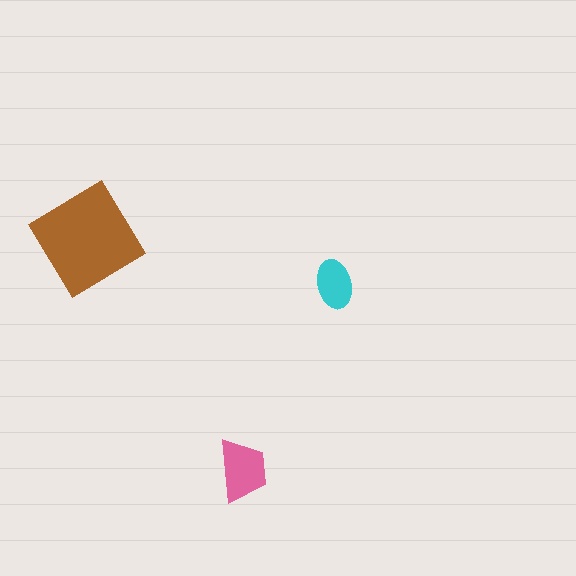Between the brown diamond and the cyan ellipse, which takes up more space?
The brown diamond.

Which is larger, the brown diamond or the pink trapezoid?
The brown diamond.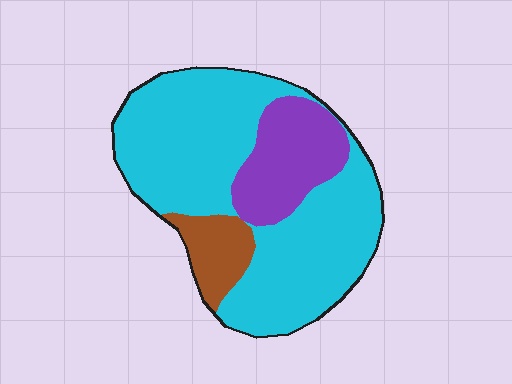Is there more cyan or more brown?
Cyan.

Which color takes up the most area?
Cyan, at roughly 70%.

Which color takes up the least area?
Brown, at roughly 10%.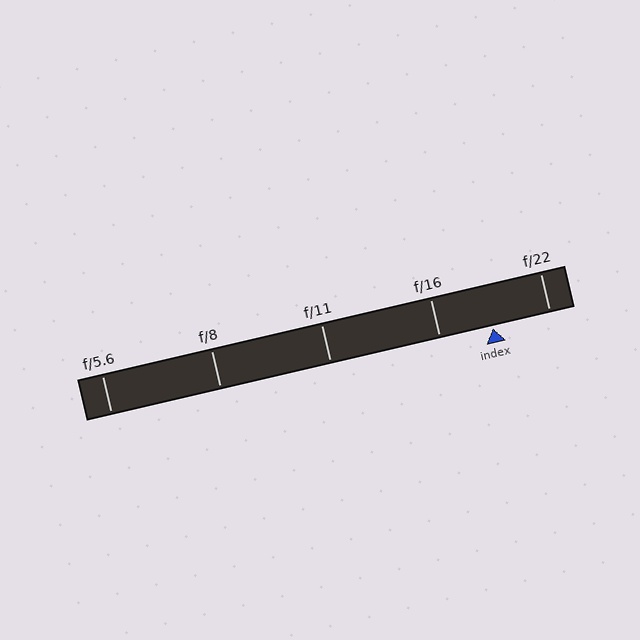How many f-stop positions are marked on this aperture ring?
There are 5 f-stop positions marked.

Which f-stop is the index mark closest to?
The index mark is closest to f/16.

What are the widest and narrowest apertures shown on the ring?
The widest aperture shown is f/5.6 and the narrowest is f/22.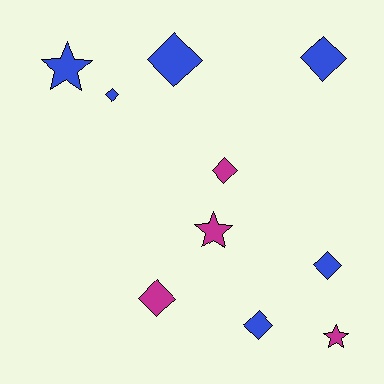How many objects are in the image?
There are 10 objects.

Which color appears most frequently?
Blue, with 6 objects.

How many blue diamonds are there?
There are 5 blue diamonds.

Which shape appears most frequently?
Diamond, with 7 objects.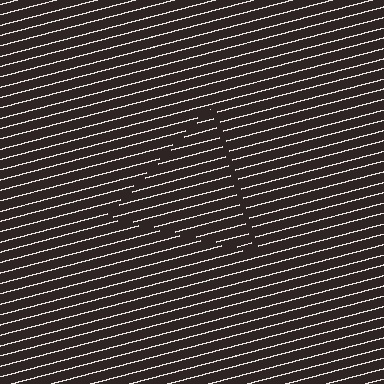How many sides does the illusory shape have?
3 sides — the line-ends trace a triangle.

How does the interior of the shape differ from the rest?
The interior of the shape contains the same grating, shifted by half a period — the contour is defined by the phase discontinuity where line-ends from the inner and outer gratings abut.